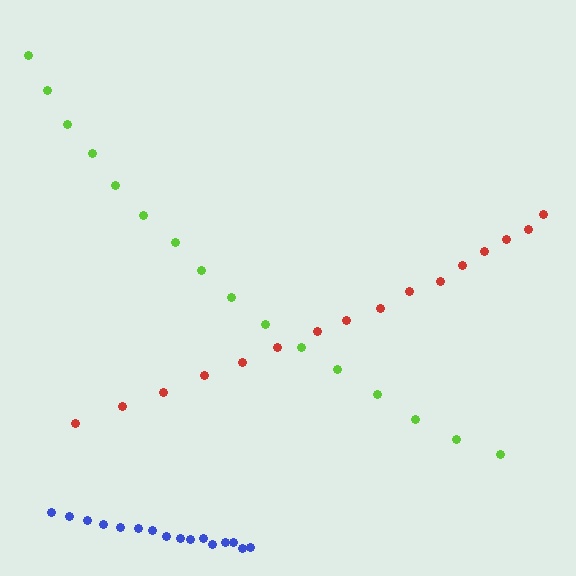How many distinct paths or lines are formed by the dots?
There are 3 distinct paths.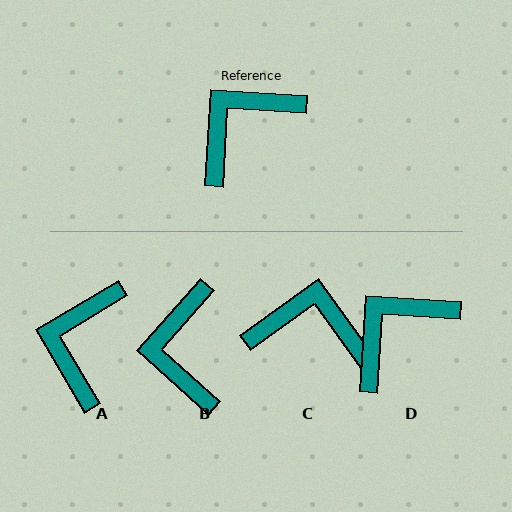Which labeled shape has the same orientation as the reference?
D.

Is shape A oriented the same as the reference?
No, it is off by about 35 degrees.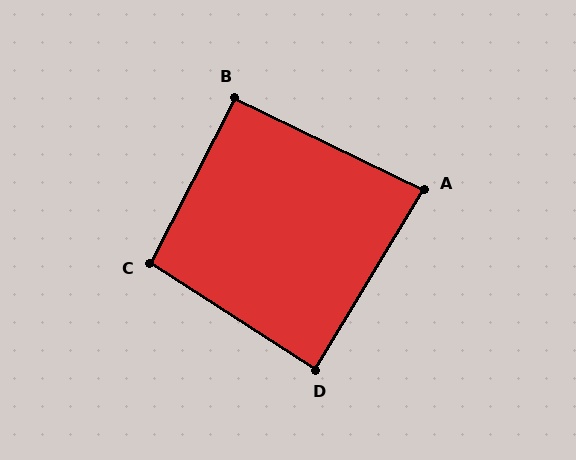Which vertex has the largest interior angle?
C, at approximately 96 degrees.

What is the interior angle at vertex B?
Approximately 91 degrees (approximately right).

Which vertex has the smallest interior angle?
A, at approximately 84 degrees.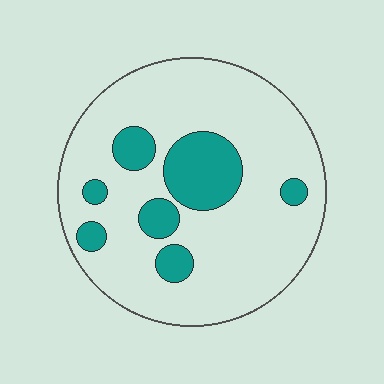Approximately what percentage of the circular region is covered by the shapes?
Approximately 20%.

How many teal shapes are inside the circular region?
7.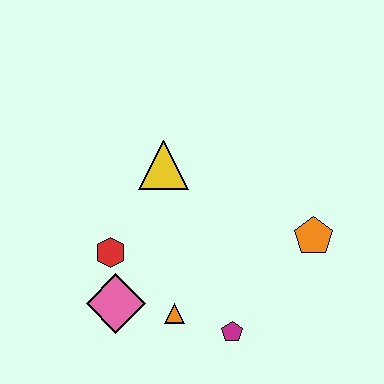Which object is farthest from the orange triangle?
The orange pentagon is farthest from the orange triangle.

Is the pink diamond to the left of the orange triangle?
Yes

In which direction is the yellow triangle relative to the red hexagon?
The yellow triangle is above the red hexagon.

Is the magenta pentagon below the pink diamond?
Yes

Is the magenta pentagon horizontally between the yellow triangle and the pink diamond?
No